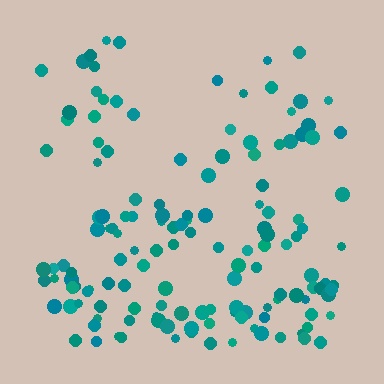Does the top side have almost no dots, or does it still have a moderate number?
Still a moderate number, just noticeably fewer than the bottom.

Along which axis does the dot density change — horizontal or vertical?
Vertical.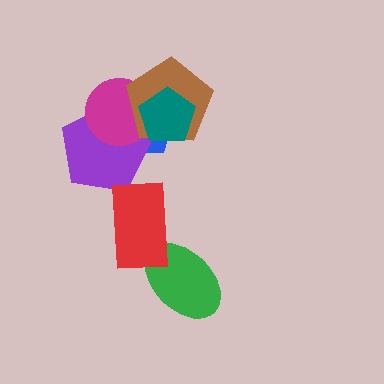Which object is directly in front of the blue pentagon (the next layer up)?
The purple pentagon is directly in front of the blue pentagon.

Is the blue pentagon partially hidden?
Yes, it is partially covered by another shape.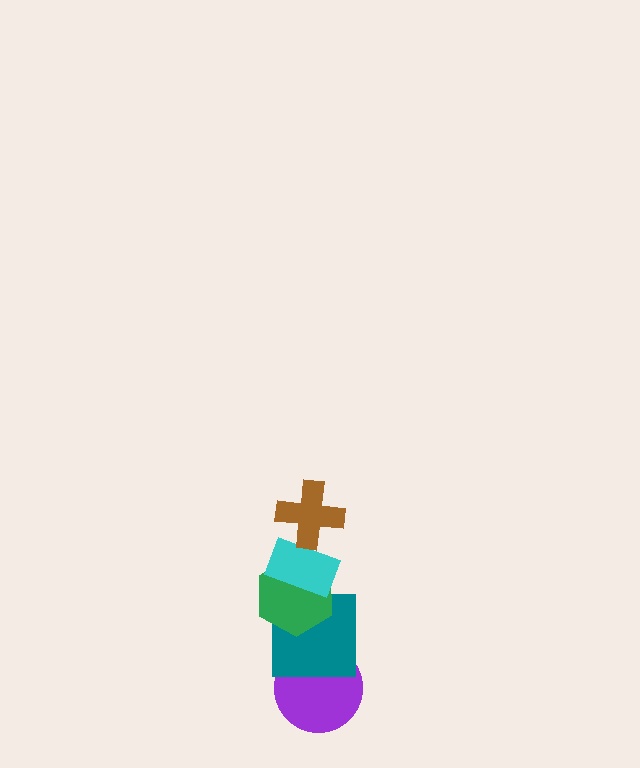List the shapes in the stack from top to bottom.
From top to bottom: the brown cross, the cyan rectangle, the green hexagon, the teal square, the purple circle.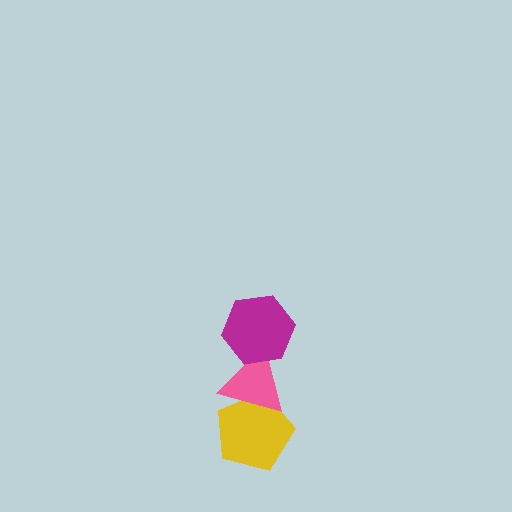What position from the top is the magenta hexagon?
The magenta hexagon is 1st from the top.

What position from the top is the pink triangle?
The pink triangle is 2nd from the top.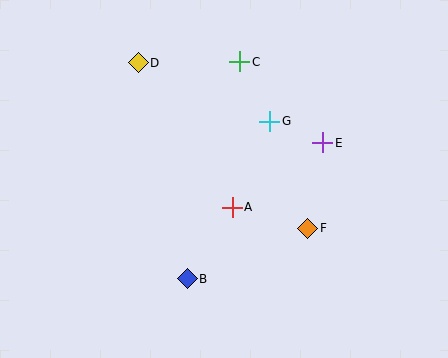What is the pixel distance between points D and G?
The distance between D and G is 144 pixels.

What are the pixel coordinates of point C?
Point C is at (240, 62).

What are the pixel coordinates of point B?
Point B is at (187, 279).